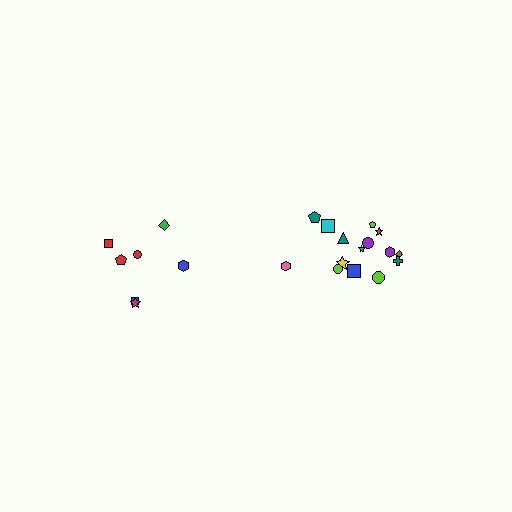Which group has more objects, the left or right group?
The right group.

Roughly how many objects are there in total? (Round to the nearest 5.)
Roughly 20 objects in total.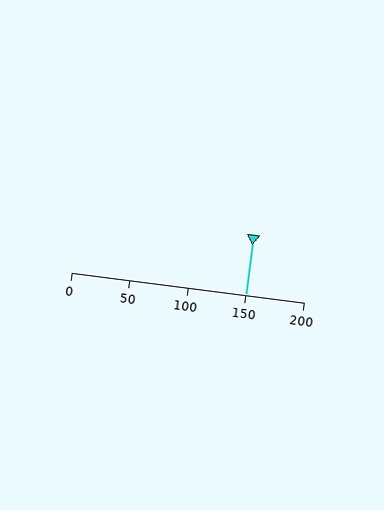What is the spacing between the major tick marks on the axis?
The major ticks are spaced 50 apart.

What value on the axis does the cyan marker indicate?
The marker indicates approximately 150.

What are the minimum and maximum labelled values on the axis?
The axis runs from 0 to 200.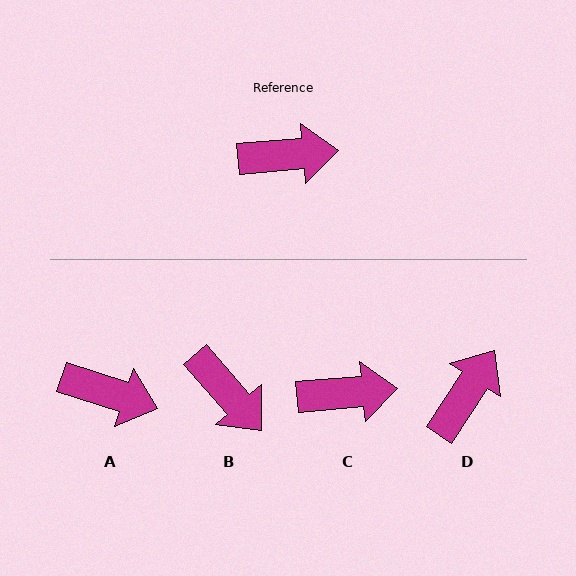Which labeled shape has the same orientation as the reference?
C.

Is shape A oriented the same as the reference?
No, it is off by about 23 degrees.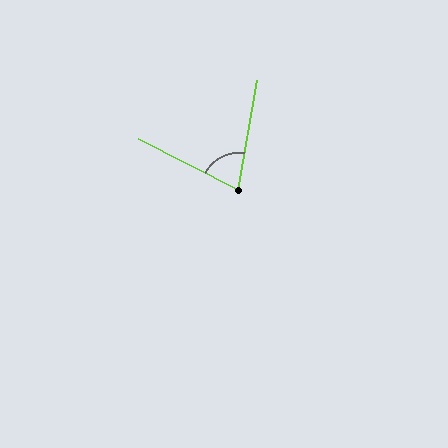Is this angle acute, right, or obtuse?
It is acute.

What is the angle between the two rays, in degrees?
Approximately 73 degrees.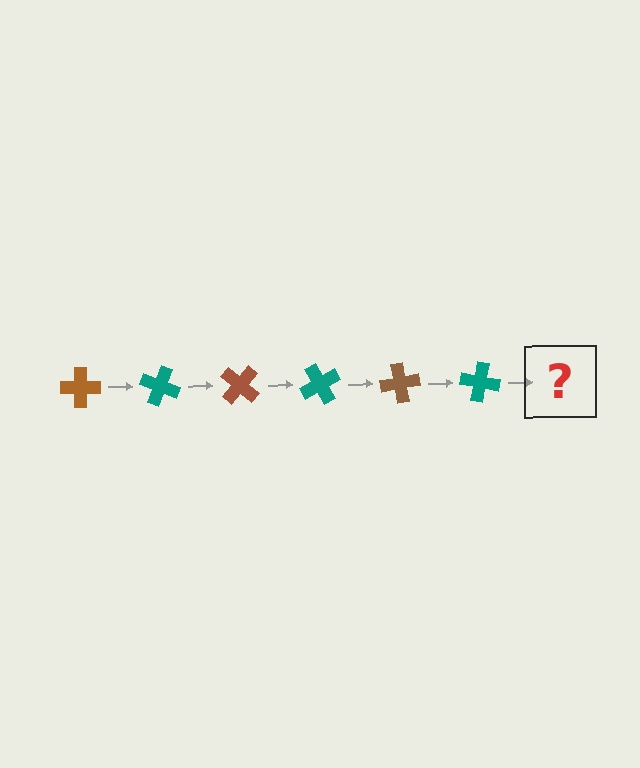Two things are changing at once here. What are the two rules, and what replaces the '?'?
The two rules are that it rotates 20 degrees each step and the color cycles through brown and teal. The '?' should be a brown cross, rotated 120 degrees from the start.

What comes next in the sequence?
The next element should be a brown cross, rotated 120 degrees from the start.